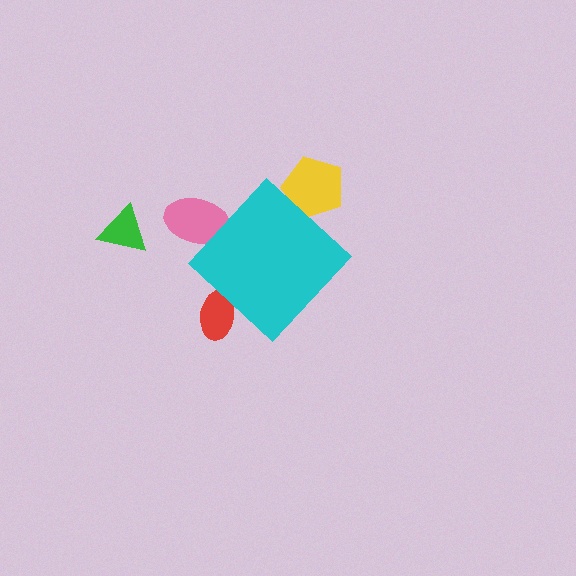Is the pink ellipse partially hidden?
Yes, the pink ellipse is partially hidden behind the cyan diamond.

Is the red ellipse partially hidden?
Yes, the red ellipse is partially hidden behind the cyan diamond.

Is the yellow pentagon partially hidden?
Yes, the yellow pentagon is partially hidden behind the cyan diamond.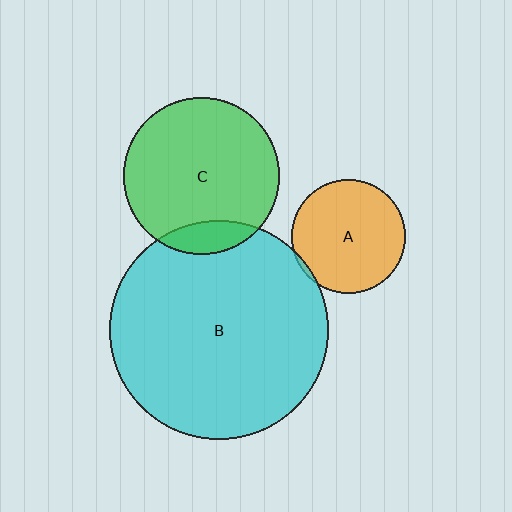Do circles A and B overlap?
Yes.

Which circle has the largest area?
Circle B (cyan).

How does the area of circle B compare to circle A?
Approximately 3.7 times.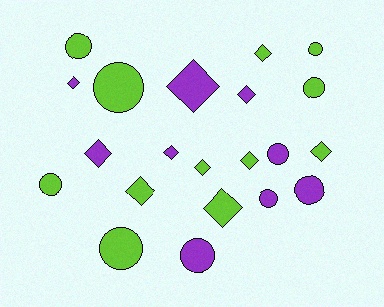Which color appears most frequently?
Lime, with 12 objects.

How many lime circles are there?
There are 6 lime circles.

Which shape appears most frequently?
Diamond, with 11 objects.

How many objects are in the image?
There are 21 objects.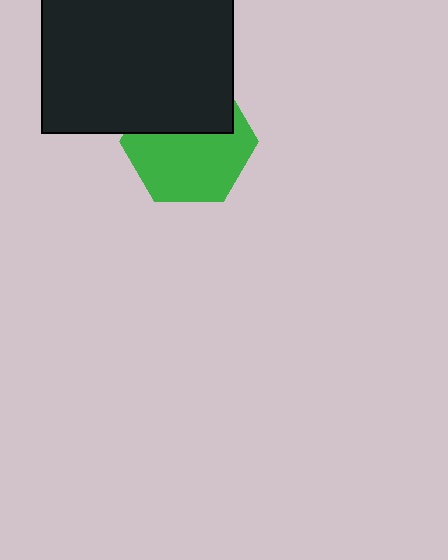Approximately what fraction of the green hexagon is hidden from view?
Roughly 38% of the green hexagon is hidden behind the black square.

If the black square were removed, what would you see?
You would see the complete green hexagon.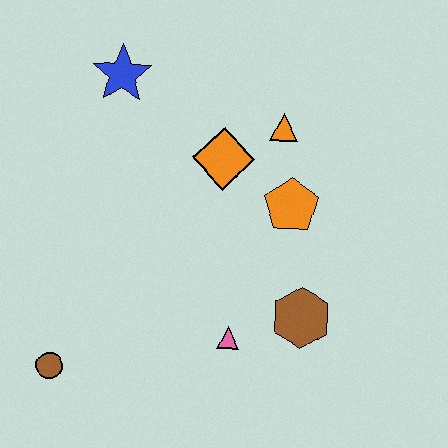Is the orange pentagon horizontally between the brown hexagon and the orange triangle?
Yes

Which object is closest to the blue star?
The orange diamond is closest to the blue star.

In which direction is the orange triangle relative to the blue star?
The orange triangle is to the right of the blue star.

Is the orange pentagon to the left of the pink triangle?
No